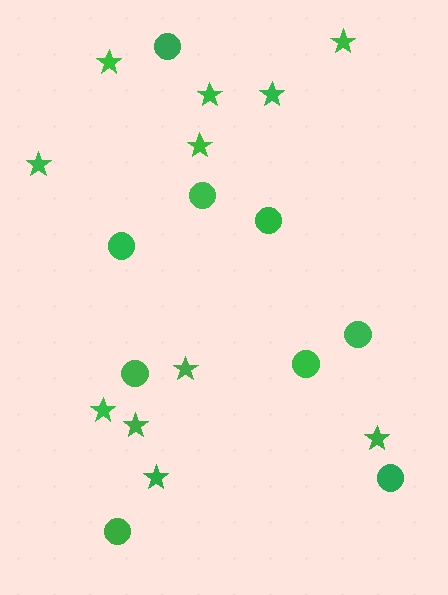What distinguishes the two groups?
There are 2 groups: one group of stars (11) and one group of circles (9).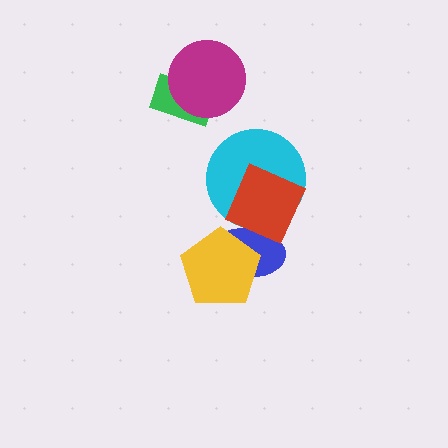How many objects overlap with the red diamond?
2 objects overlap with the red diamond.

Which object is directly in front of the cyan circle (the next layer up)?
The blue ellipse is directly in front of the cyan circle.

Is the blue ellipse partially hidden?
Yes, it is partially covered by another shape.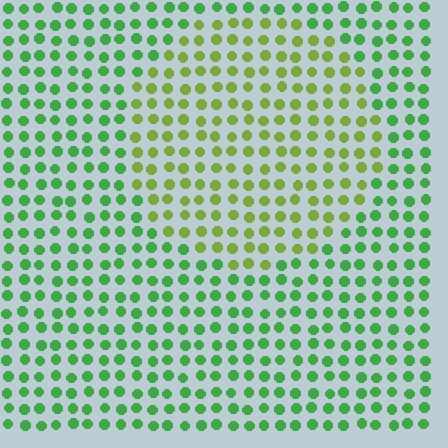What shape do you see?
I see a circle.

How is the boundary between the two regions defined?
The boundary is defined purely by a slight shift in hue (about 36 degrees). Spacing, size, and orientation are identical on both sides.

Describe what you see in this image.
The image is filled with small green elements in a uniform arrangement. A circle-shaped region is visible where the elements are tinted to a slightly different hue, forming a subtle color boundary.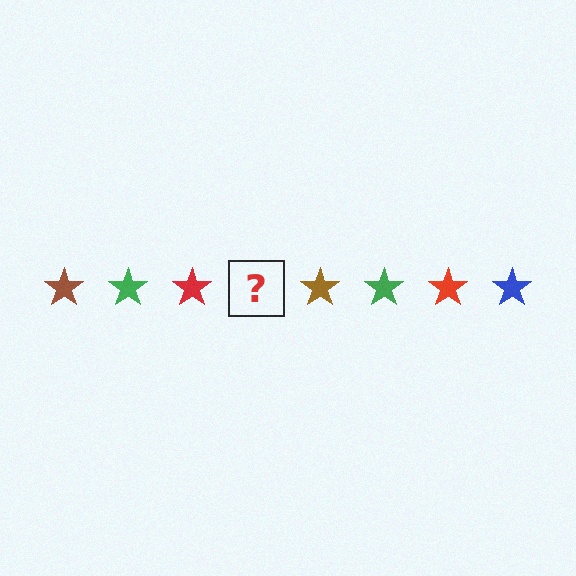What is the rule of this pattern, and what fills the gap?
The rule is that the pattern cycles through brown, green, red, blue stars. The gap should be filled with a blue star.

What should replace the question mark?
The question mark should be replaced with a blue star.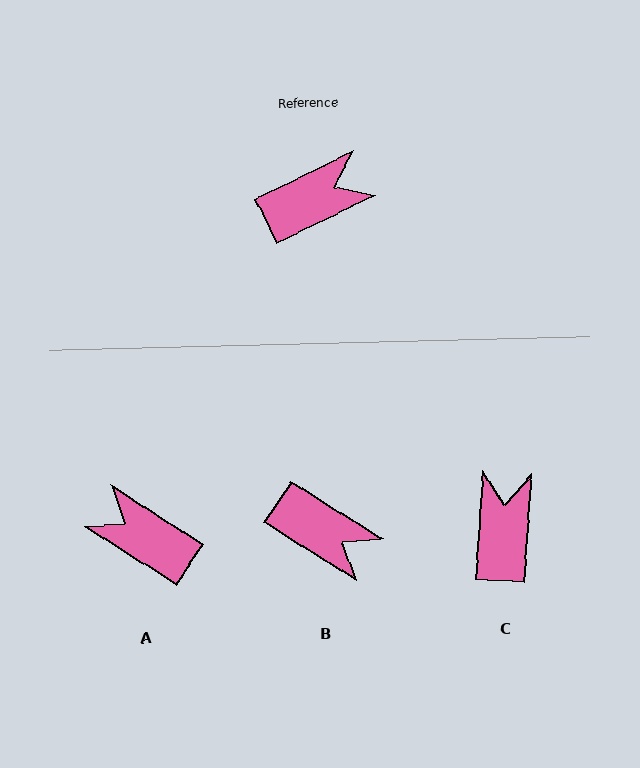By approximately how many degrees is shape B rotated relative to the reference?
Approximately 59 degrees clockwise.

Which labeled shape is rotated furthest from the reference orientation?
A, about 121 degrees away.